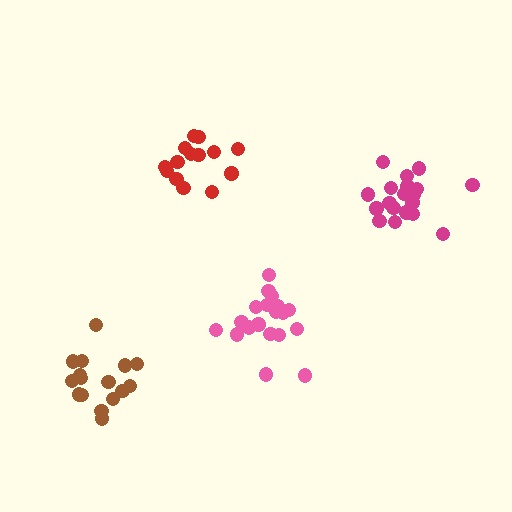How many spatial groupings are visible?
There are 4 spatial groupings.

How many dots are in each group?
Group 1: 14 dots, Group 2: 19 dots, Group 3: 16 dots, Group 4: 19 dots (68 total).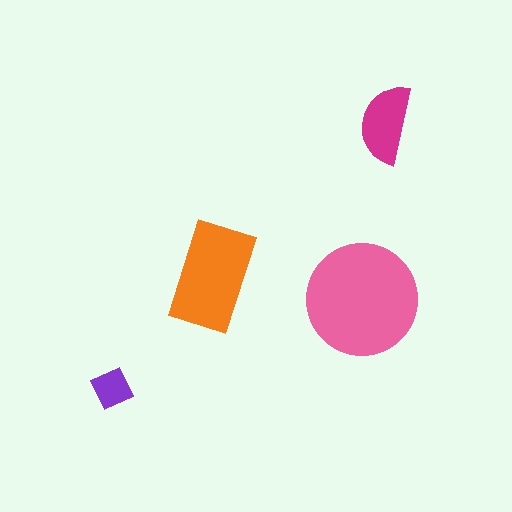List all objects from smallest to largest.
The purple square, the magenta semicircle, the orange rectangle, the pink circle.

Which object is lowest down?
The purple square is bottommost.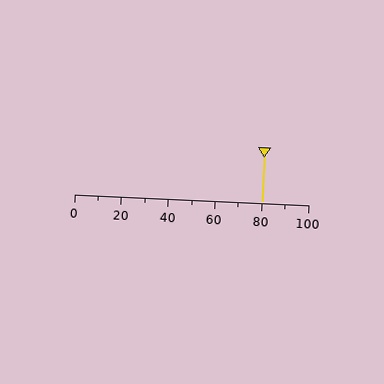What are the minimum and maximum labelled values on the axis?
The axis runs from 0 to 100.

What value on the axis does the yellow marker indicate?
The marker indicates approximately 80.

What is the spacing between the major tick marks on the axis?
The major ticks are spaced 20 apart.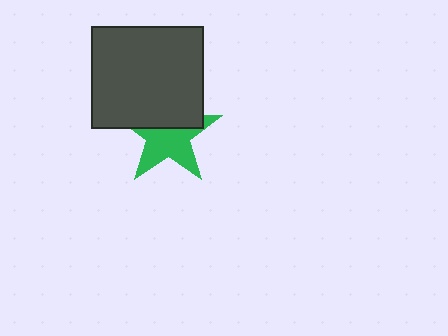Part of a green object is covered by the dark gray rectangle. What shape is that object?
It is a star.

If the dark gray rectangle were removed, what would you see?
You would see the complete green star.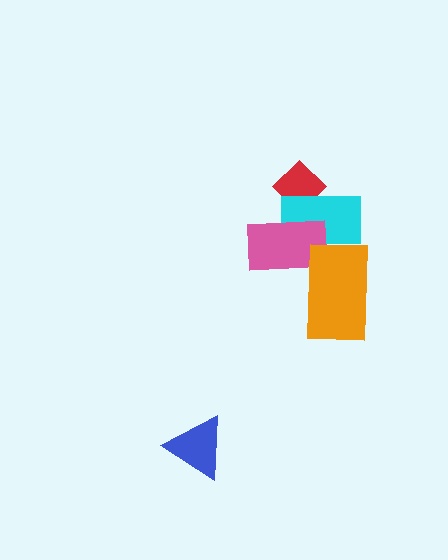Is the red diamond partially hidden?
Yes, it is partially covered by another shape.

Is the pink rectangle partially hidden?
Yes, it is partially covered by another shape.